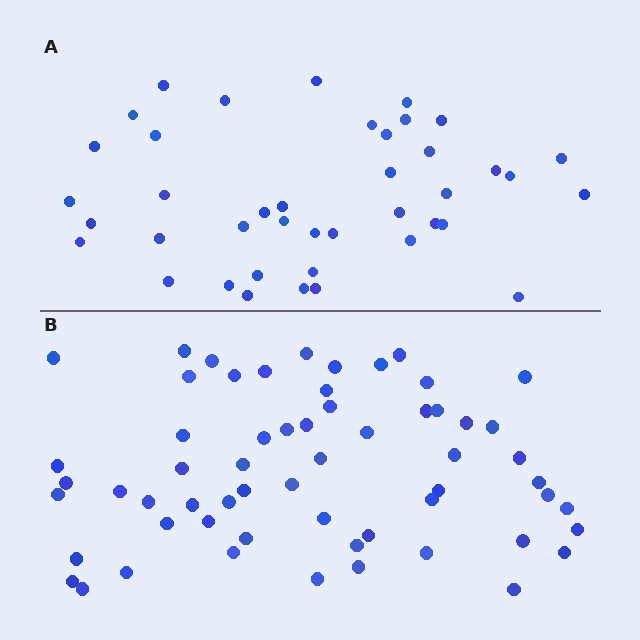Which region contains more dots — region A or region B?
Region B (the bottom region) has more dots.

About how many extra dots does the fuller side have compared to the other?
Region B has approximately 20 more dots than region A.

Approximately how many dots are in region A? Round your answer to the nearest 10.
About 40 dots. (The exact count is 41, which rounds to 40.)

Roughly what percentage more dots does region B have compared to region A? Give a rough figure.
About 45% more.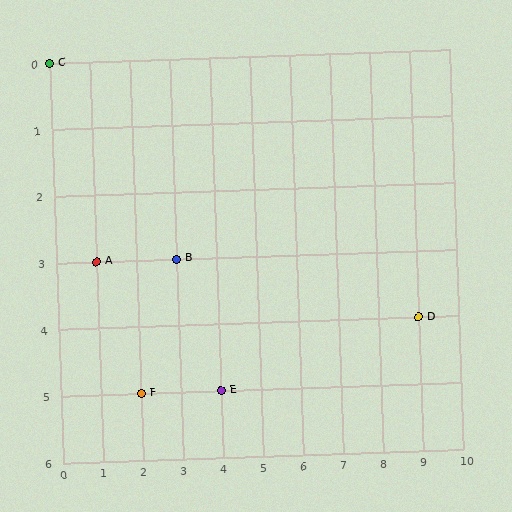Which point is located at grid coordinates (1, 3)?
Point A is at (1, 3).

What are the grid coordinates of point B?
Point B is at grid coordinates (3, 3).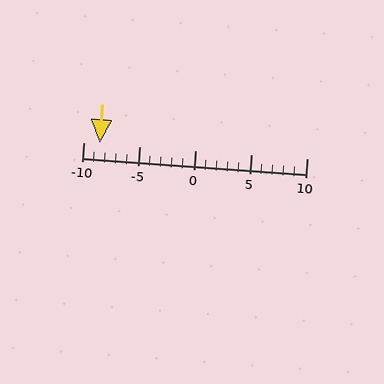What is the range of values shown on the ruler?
The ruler shows values from -10 to 10.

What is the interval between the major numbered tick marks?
The major tick marks are spaced 5 units apart.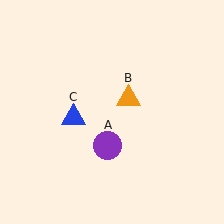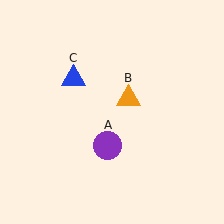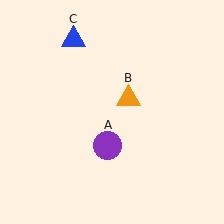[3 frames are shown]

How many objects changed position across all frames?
1 object changed position: blue triangle (object C).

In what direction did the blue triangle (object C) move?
The blue triangle (object C) moved up.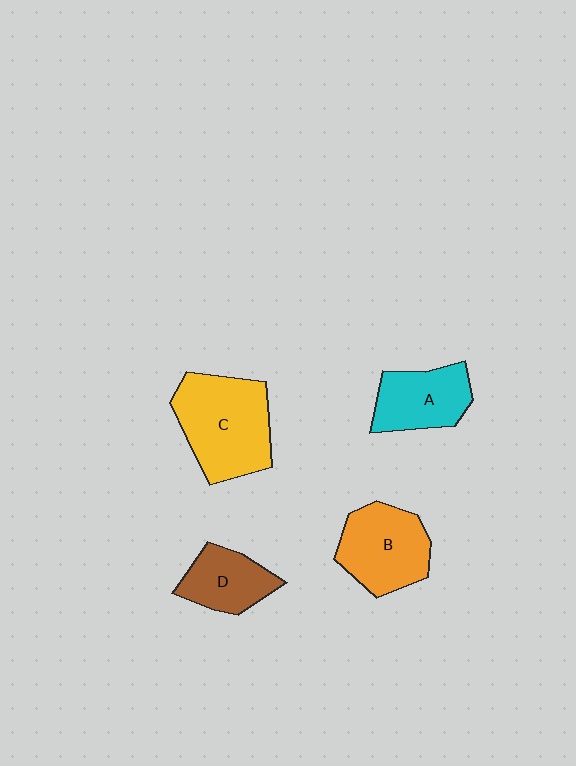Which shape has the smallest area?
Shape D (brown).